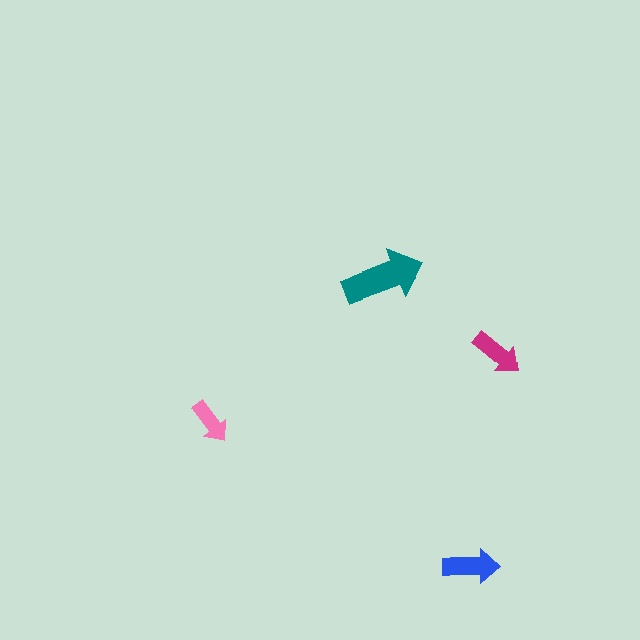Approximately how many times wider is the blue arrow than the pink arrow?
About 1.5 times wider.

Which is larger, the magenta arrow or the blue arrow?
The blue one.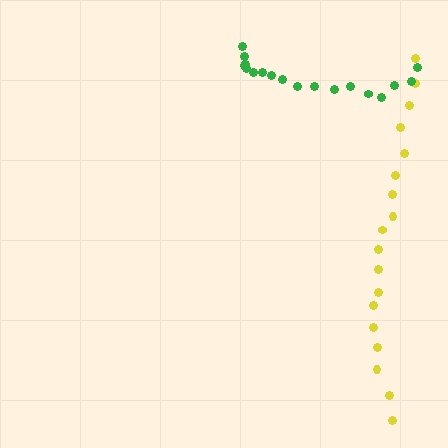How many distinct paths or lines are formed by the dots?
There are 2 distinct paths.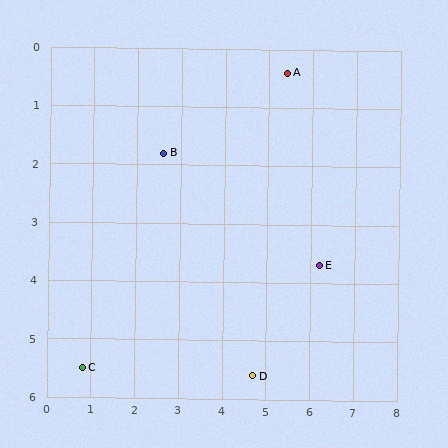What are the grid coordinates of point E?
Point E is at approximately (6.2, 3.7).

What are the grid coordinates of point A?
Point A is at approximately (5.4, 0.4).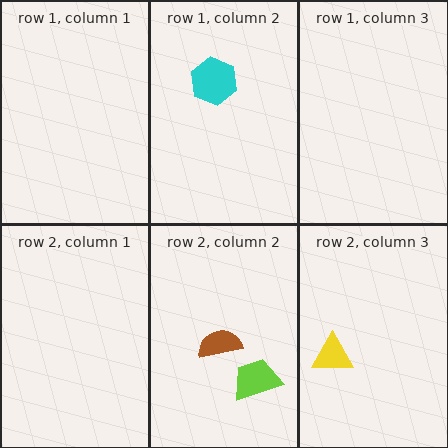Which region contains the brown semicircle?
The row 2, column 2 region.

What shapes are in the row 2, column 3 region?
The yellow triangle.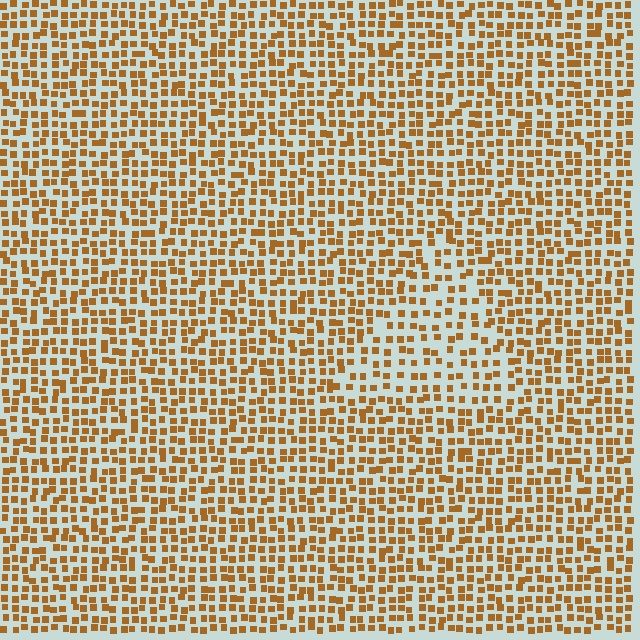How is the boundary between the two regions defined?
The boundary is defined by a change in element density (approximately 1.5x ratio). All elements are the same color, size, and shape.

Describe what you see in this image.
The image contains small brown elements arranged at two different densities. A triangle-shaped region is visible where the elements are less densely packed than the surrounding area.